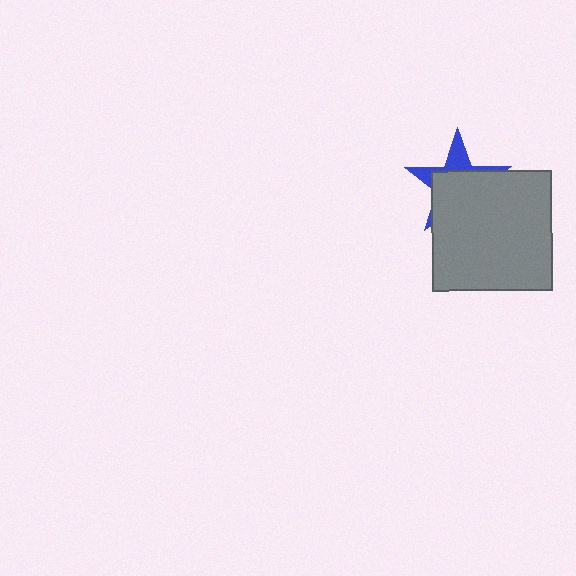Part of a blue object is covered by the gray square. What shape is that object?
It is a star.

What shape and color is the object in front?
The object in front is a gray square.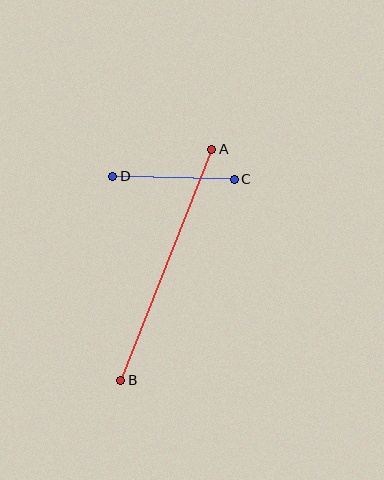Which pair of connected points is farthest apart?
Points A and B are farthest apart.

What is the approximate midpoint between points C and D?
The midpoint is at approximately (173, 178) pixels.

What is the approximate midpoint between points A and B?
The midpoint is at approximately (166, 265) pixels.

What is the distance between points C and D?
The distance is approximately 122 pixels.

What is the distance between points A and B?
The distance is approximately 248 pixels.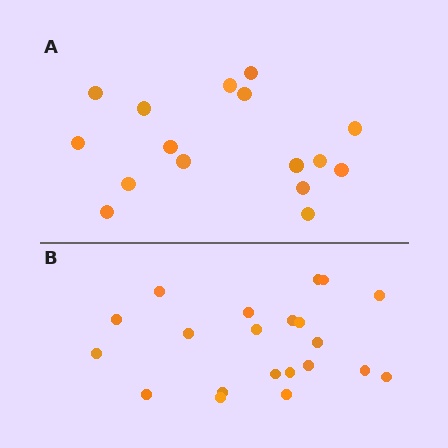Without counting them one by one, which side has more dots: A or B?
Region B (the bottom region) has more dots.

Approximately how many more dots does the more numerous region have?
Region B has about 5 more dots than region A.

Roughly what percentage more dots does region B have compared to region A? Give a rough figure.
About 30% more.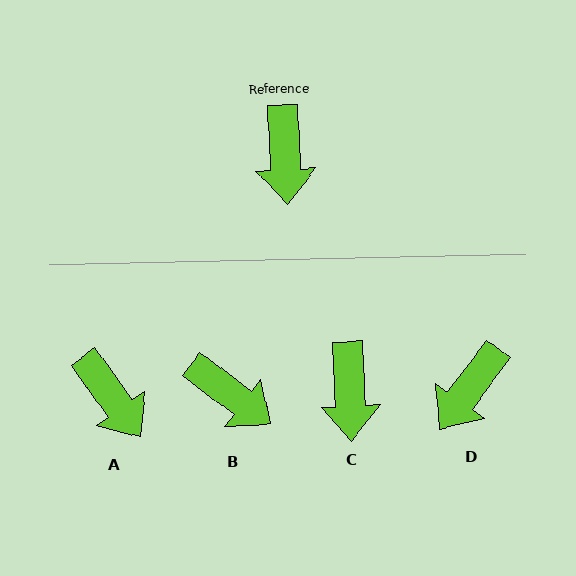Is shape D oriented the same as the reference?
No, it is off by about 39 degrees.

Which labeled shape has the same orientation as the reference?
C.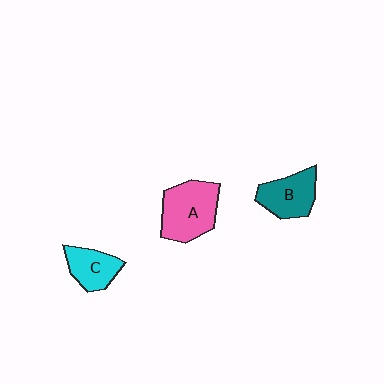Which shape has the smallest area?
Shape C (cyan).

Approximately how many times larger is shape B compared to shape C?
Approximately 1.2 times.